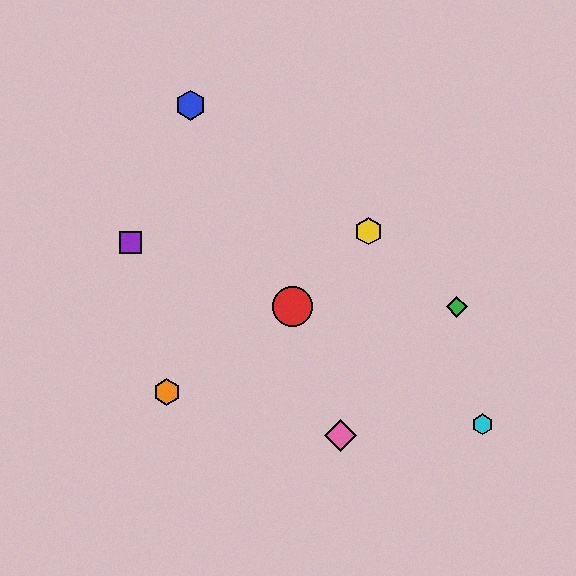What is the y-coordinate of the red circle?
The red circle is at y≈307.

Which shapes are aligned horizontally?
The red circle, the green diamond are aligned horizontally.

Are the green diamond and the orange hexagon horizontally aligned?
No, the green diamond is at y≈307 and the orange hexagon is at y≈392.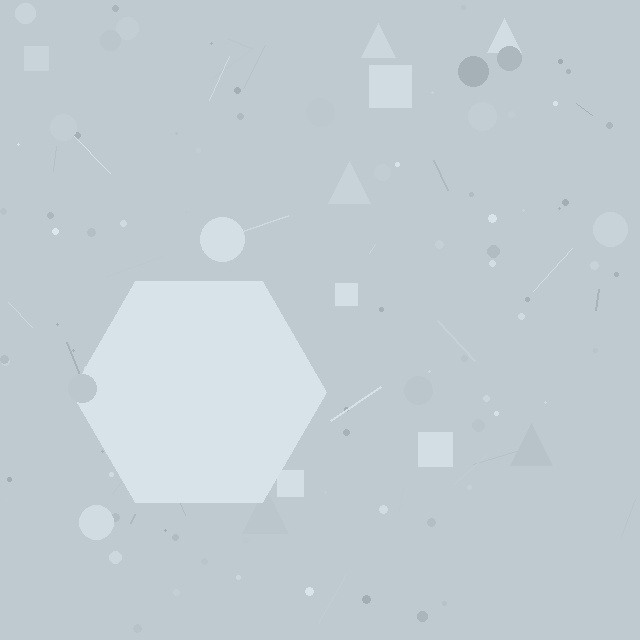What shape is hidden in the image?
A hexagon is hidden in the image.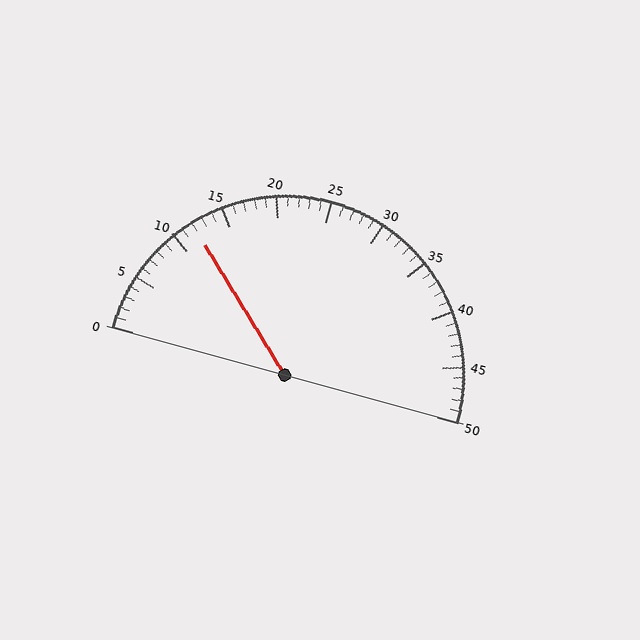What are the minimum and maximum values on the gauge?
The gauge ranges from 0 to 50.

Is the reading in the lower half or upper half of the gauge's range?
The reading is in the lower half of the range (0 to 50).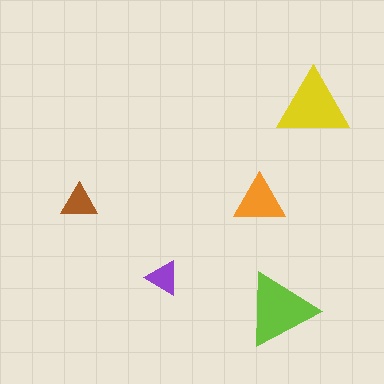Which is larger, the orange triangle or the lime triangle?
The lime one.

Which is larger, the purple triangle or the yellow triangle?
The yellow one.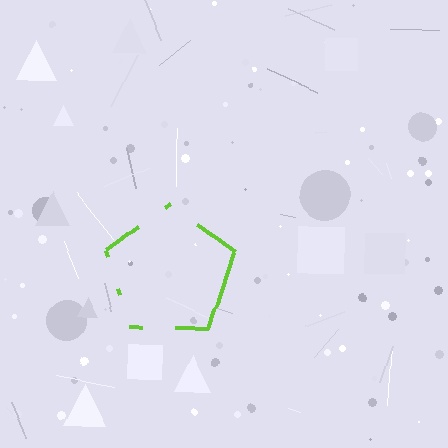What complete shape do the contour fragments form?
The contour fragments form a pentagon.